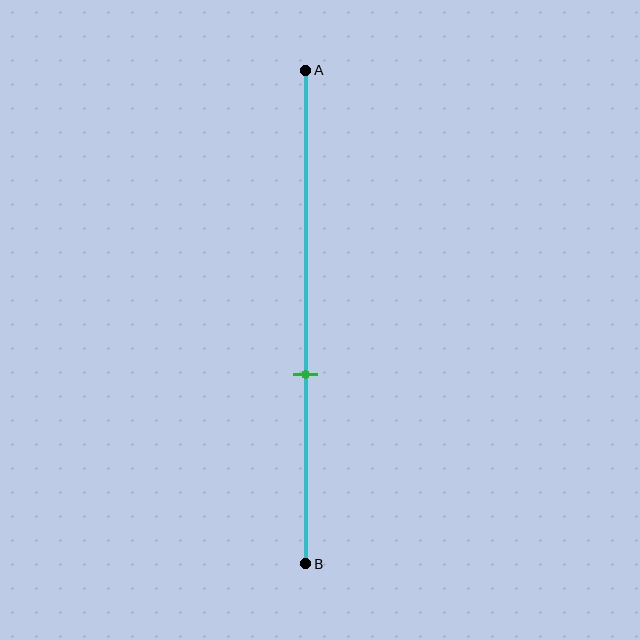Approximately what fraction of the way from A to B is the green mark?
The green mark is approximately 60% of the way from A to B.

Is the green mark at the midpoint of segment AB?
No, the mark is at about 60% from A, not at the 50% midpoint.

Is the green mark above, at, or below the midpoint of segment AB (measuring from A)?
The green mark is below the midpoint of segment AB.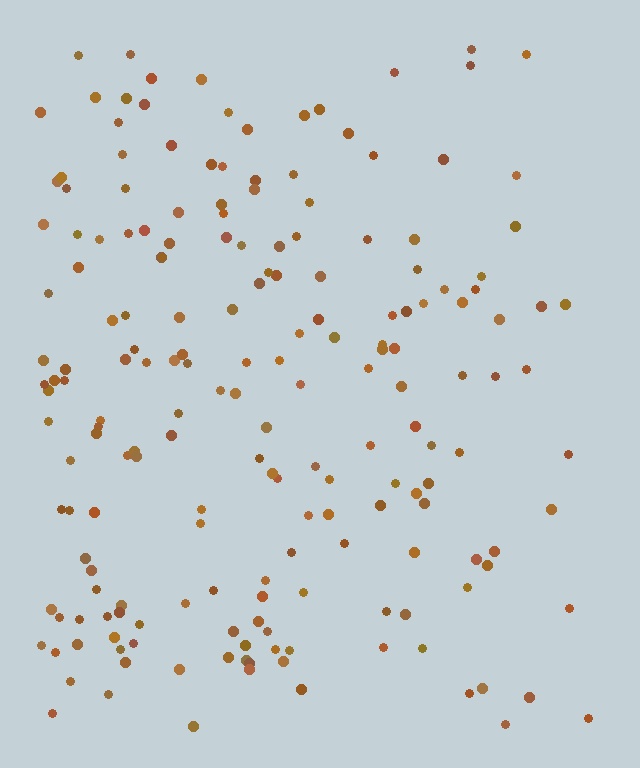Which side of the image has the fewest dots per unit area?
The right.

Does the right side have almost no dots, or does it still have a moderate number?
Still a moderate number, just noticeably fewer than the left.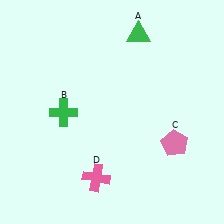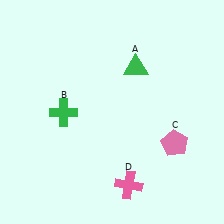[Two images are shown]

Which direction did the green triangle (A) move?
The green triangle (A) moved down.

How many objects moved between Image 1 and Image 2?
2 objects moved between the two images.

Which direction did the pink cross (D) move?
The pink cross (D) moved right.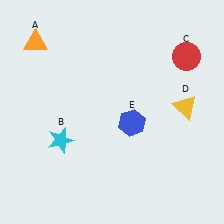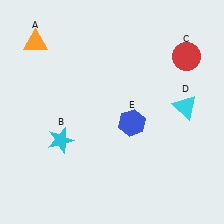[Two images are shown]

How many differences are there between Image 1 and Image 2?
There is 1 difference between the two images.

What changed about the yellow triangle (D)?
In Image 1, D is yellow. In Image 2, it changed to cyan.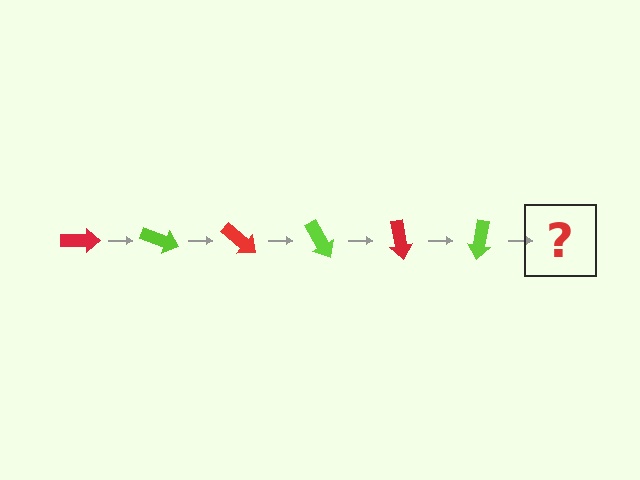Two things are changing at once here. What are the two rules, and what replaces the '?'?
The two rules are that it rotates 20 degrees each step and the color cycles through red and lime. The '?' should be a red arrow, rotated 120 degrees from the start.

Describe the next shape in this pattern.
It should be a red arrow, rotated 120 degrees from the start.